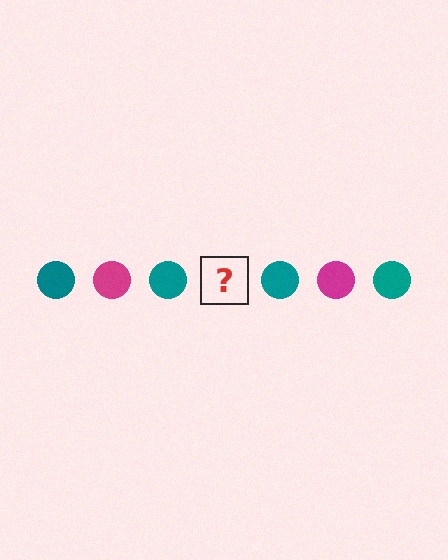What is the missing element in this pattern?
The missing element is a magenta circle.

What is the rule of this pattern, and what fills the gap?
The rule is that the pattern cycles through teal, magenta circles. The gap should be filled with a magenta circle.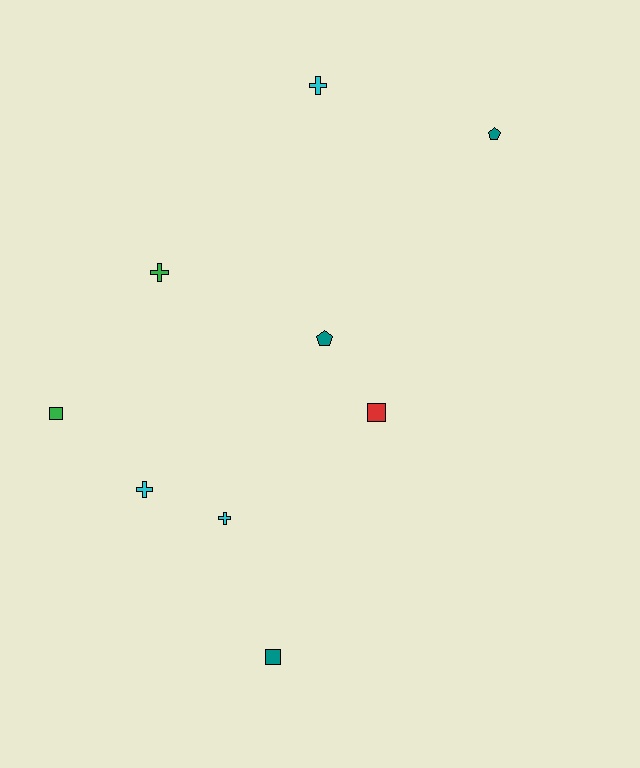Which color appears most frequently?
Teal, with 3 objects.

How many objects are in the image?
There are 9 objects.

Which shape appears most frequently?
Cross, with 4 objects.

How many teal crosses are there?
There are no teal crosses.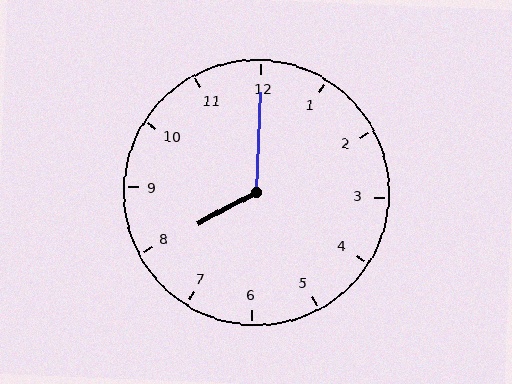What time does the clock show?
8:00.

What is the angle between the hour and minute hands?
Approximately 120 degrees.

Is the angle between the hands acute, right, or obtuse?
It is obtuse.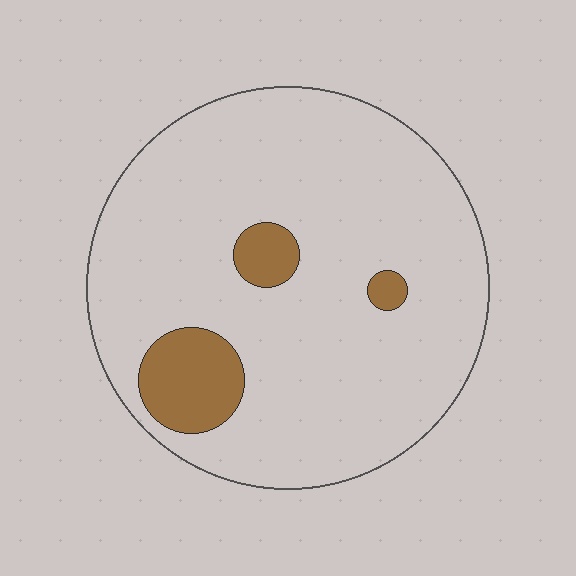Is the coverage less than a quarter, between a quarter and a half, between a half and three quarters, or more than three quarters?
Less than a quarter.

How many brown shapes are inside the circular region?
3.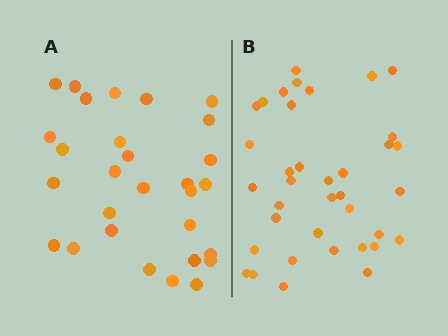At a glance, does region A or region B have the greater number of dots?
Region B (the right region) has more dots.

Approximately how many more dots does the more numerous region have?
Region B has roughly 8 or so more dots than region A.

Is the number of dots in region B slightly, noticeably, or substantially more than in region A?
Region B has noticeably more, but not dramatically so. The ratio is roughly 1.3 to 1.